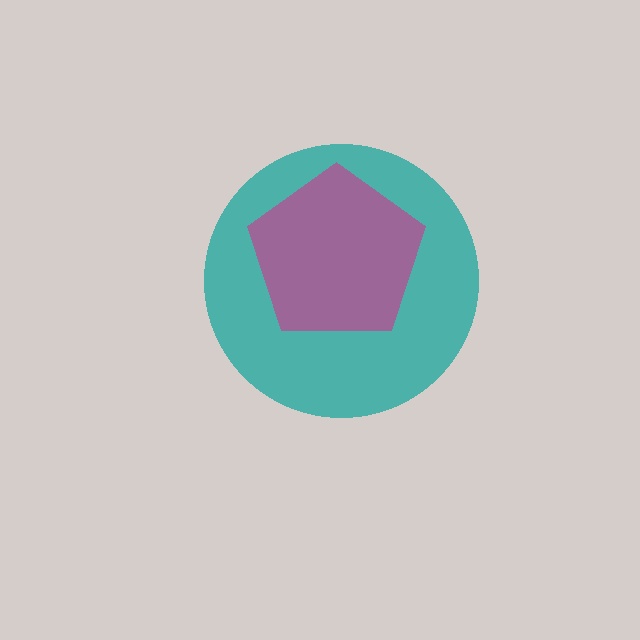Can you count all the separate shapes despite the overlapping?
Yes, there are 2 separate shapes.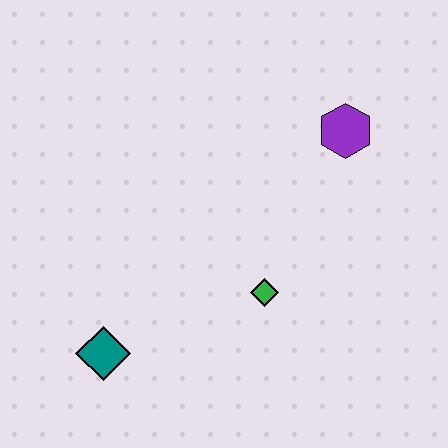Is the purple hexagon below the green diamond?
No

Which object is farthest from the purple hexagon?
The teal diamond is farthest from the purple hexagon.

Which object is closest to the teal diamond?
The green diamond is closest to the teal diamond.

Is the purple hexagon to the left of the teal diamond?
No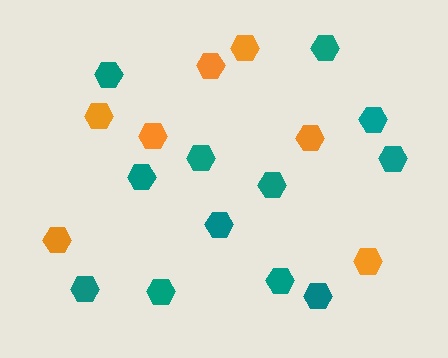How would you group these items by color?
There are 2 groups: one group of teal hexagons (12) and one group of orange hexagons (7).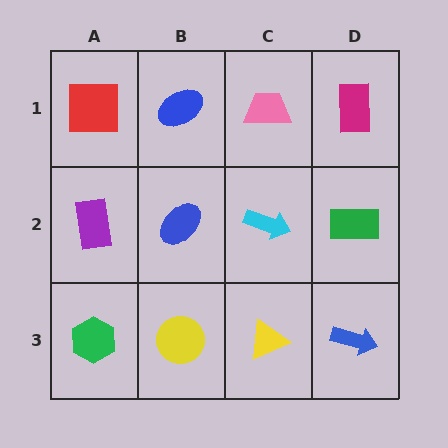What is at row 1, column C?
A pink trapezoid.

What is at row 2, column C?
A cyan arrow.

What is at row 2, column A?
A purple rectangle.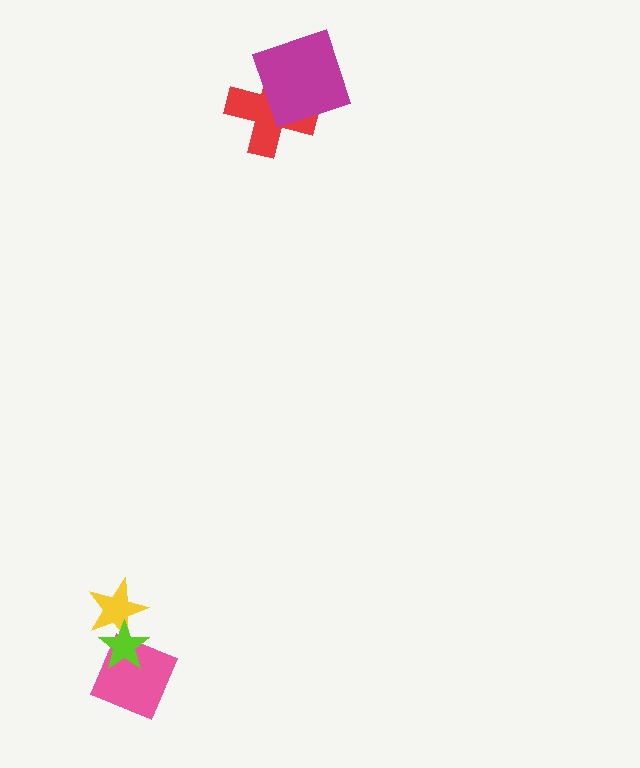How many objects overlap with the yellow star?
2 objects overlap with the yellow star.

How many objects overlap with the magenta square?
1 object overlaps with the magenta square.